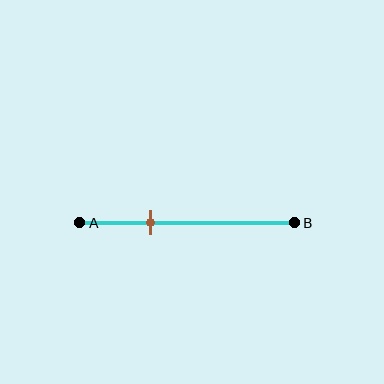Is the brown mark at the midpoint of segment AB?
No, the mark is at about 35% from A, not at the 50% midpoint.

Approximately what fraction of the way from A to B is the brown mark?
The brown mark is approximately 35% of the way from A to B.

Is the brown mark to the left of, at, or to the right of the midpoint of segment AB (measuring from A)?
The brown mark is to the left of the midpoint of segment AB.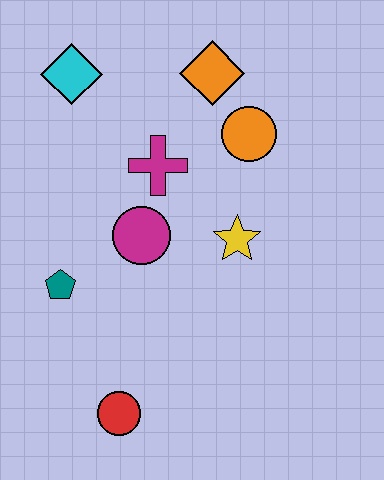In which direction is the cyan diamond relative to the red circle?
The cyan diamond is above the red circle.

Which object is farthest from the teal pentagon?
The orange diamond is farthest from the teal pentagon.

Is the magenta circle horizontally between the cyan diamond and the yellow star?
Yes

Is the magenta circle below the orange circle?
Yes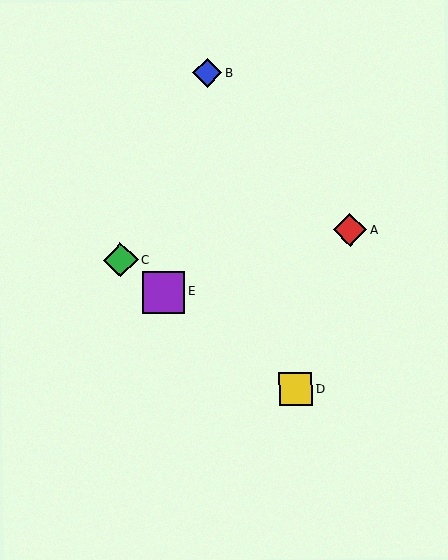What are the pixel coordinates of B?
Object B is at (207, 73).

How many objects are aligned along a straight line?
3 objects (C, D, E) are aligned along a straight line.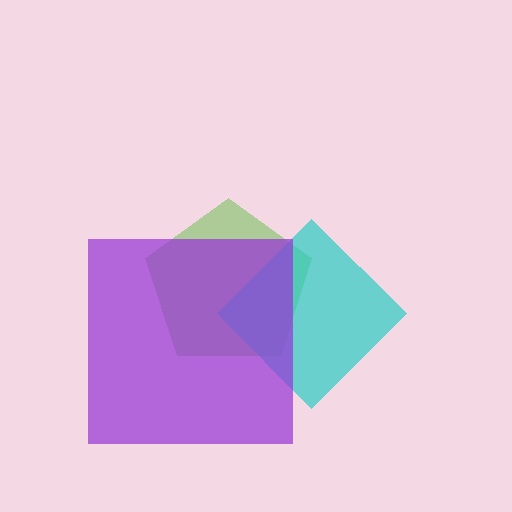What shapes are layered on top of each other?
The layered shapes are: a lime pentagon, a cyan diamond, a purple square.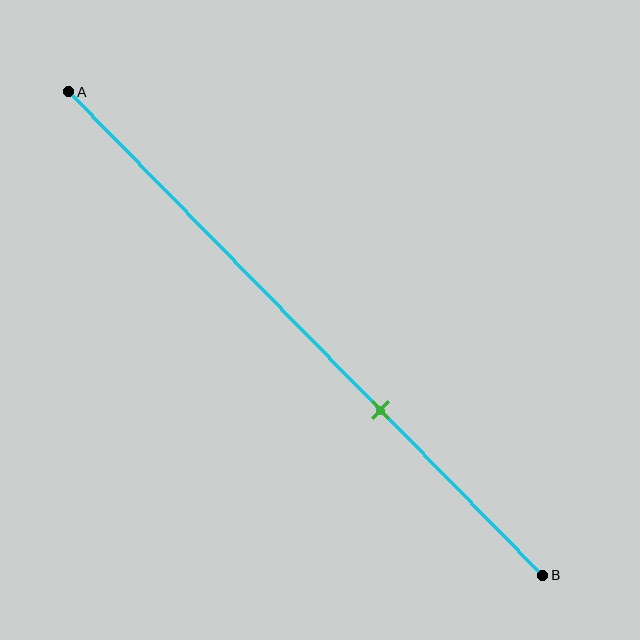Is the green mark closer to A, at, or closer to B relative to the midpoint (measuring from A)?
The green mark is closer to point B than the midpoint of segment AB.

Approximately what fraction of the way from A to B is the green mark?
The green mark is approximately 65% of the way from A to B.